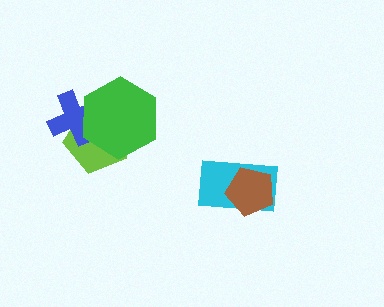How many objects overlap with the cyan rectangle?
1 object overlaps with the cyan rectangle.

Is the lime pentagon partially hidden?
Yes, it is partially covered by another shape.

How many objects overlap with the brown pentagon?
1 object overlaps with the brown pentagon.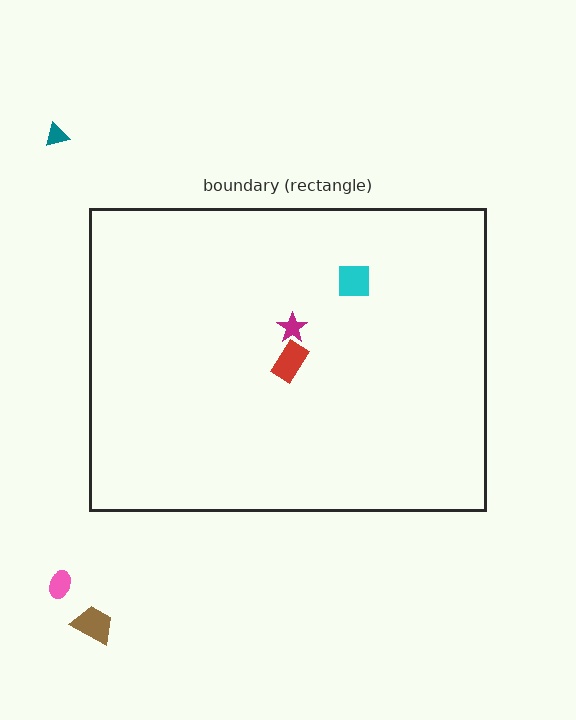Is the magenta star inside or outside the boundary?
Inside.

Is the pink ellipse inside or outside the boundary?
Outside.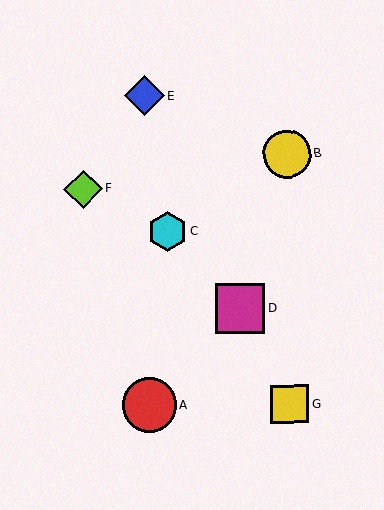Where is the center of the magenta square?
The center of the magenta square is at (240, 308).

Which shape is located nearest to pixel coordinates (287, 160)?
The yellow circle (labeled B) at (287, 154) is nearest to that location.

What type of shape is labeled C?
Shape C is a cyan hexagon.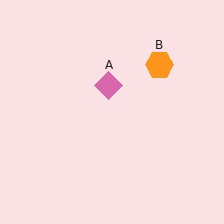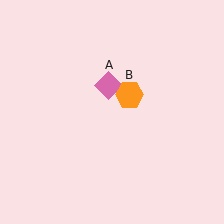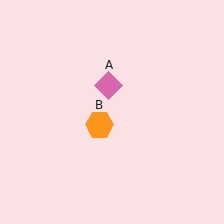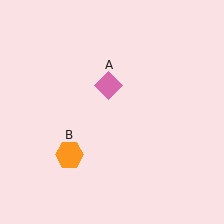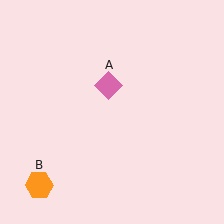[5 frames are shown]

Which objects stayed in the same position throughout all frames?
Pink diamond (object A) remained stationary.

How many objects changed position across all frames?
1 object changed position: orange hexagon (object B).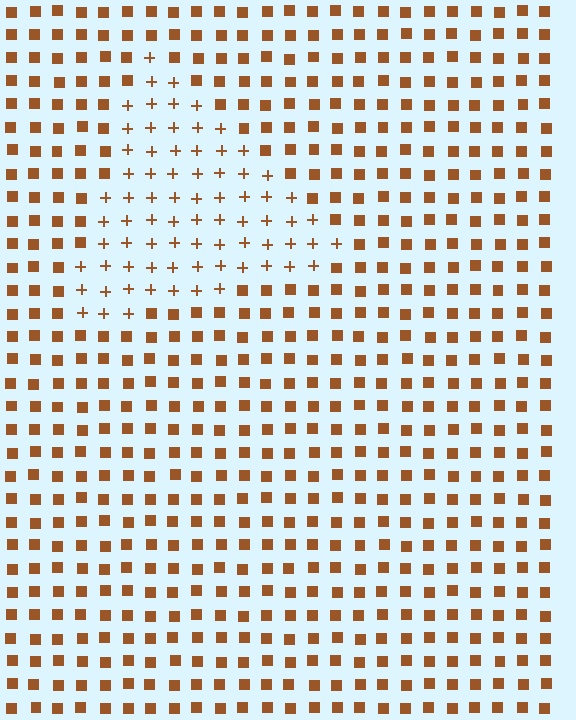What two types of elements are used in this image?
The image uses plus signs inside the triangle region and squares outside it.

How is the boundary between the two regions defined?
The boundary is defined by a change in element shape: plus signs inside vs. squares outside. All elements share the same color and spacing.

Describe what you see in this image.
The image is filled with small brown elements arranged in a uniform grid. A triangle-shaped region contains plus signs, while the surrounding area contains squares. The boundary is defined purely by the change in element shape.